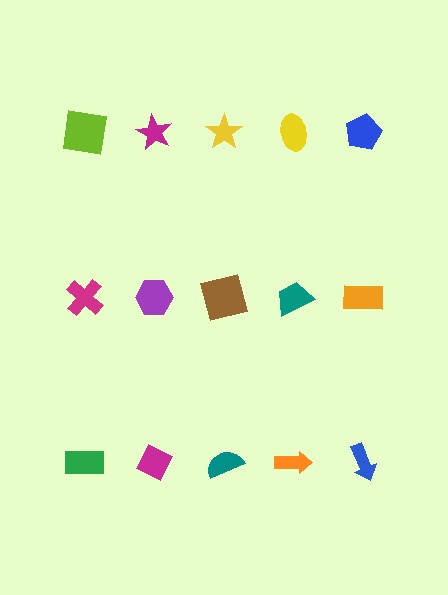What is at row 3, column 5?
A blue arrow.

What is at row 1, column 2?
A magenta star.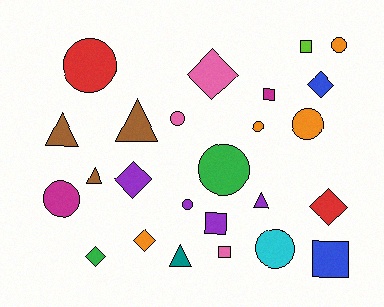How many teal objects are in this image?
There is 1 teal object.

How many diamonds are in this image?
There are 6 diamonds.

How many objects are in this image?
There are 25 objects.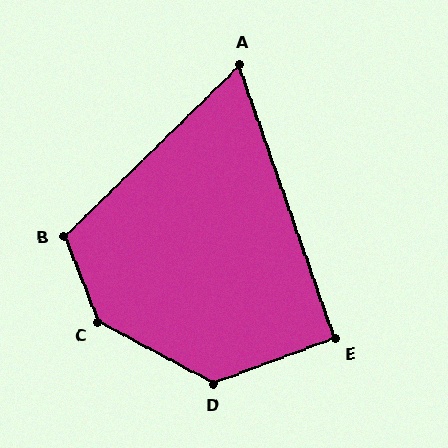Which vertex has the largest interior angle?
C, at approximately 139 degrees.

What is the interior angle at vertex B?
Approximately 113 degrees (obtuse).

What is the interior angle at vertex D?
Approximately 132 degrees (obtuse).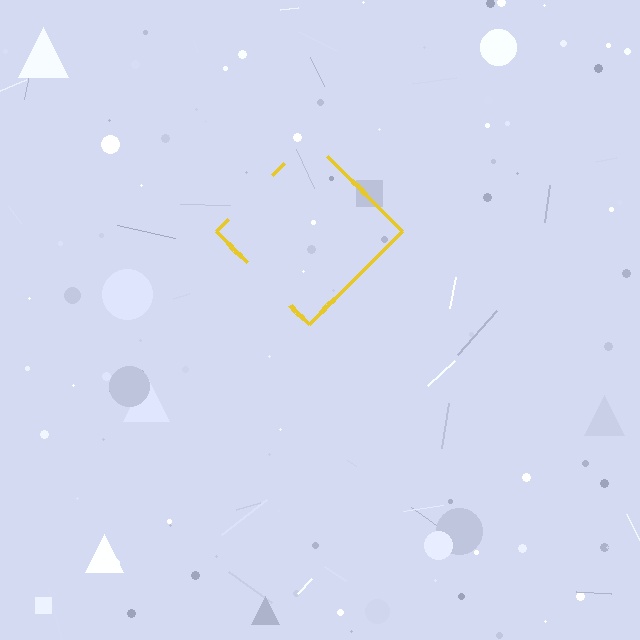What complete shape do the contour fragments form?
The contour fragments form a diamond.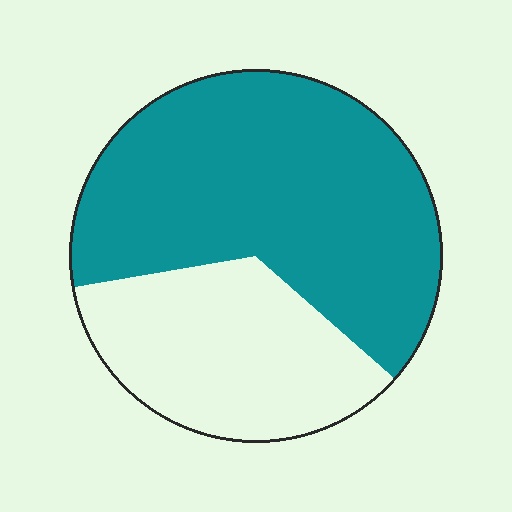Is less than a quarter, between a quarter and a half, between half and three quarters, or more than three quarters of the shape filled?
Between half and three quarters.